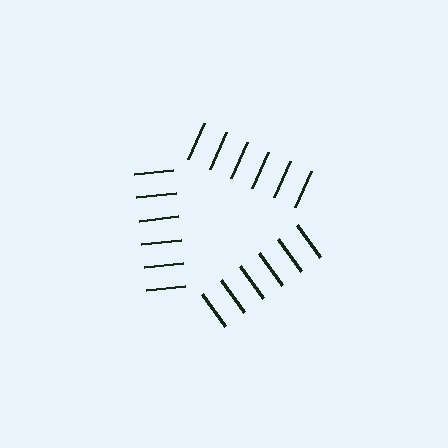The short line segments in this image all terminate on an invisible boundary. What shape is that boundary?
An illusory triangle — the line segments terminate on its edges but no continuous stroke is drawn.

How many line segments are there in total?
18 — 6 along each of the 3 edges.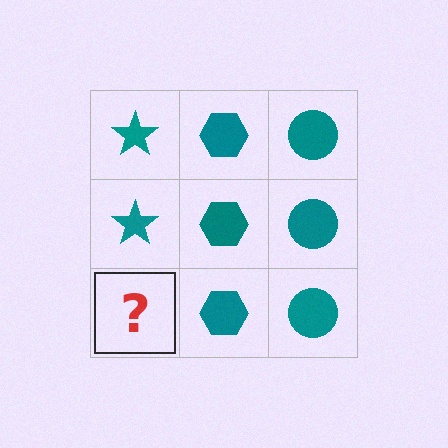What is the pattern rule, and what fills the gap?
The rule is that each column has a consistent shape. The gap should be filled with a teal star.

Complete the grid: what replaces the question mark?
The question mark should be replaced with a teal star.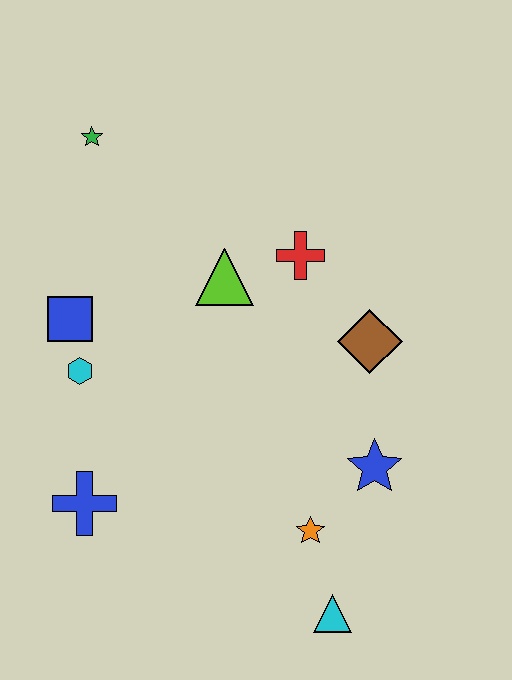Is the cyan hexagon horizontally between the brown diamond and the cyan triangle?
No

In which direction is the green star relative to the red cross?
The green star is to the left of the red cross.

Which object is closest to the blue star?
The orange star is closest to the blue star.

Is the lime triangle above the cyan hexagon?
Yes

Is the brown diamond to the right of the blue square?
Yes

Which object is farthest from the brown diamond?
The green star is farthest from the brown diamond.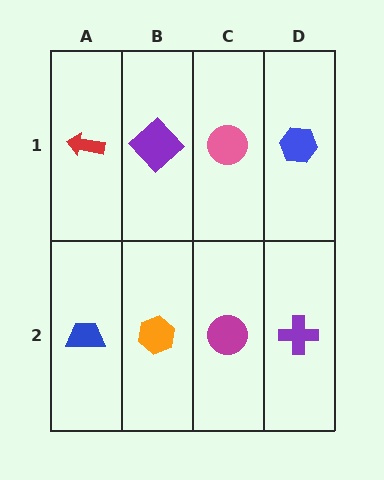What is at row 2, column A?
A blue trapezoid.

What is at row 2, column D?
A purple cross.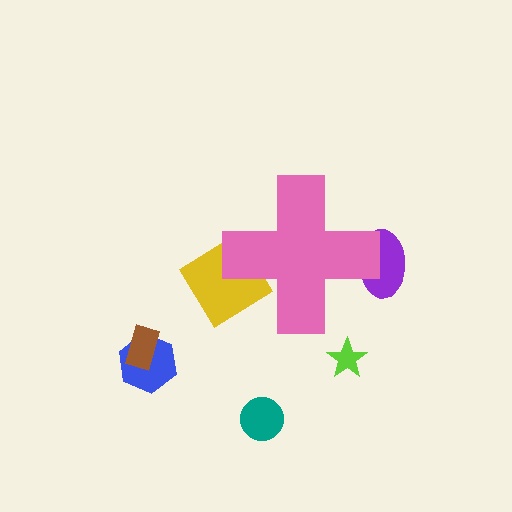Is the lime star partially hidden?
No, the lime star is fully visible.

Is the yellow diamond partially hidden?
Yes, the yellow diamond is partially hidden behind the pink cross.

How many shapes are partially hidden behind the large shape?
2 shapes are partially hidden.